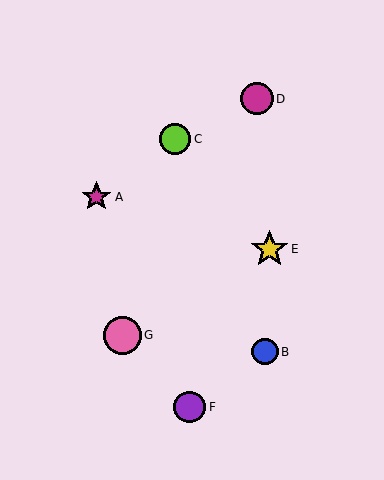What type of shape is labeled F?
Shape F is a purple circle.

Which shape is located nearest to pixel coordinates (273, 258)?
The yellow star (labeled E) at (270, 249) is nearest to that location.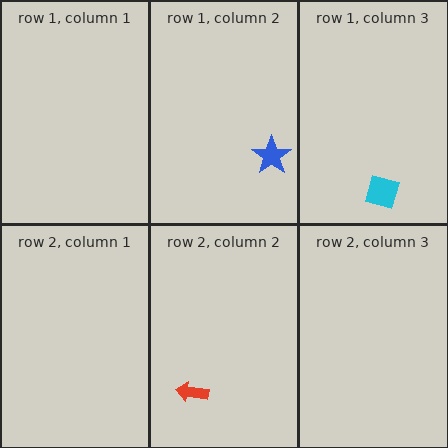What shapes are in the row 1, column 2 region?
The blue star.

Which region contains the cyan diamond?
The row 1, column 3 region.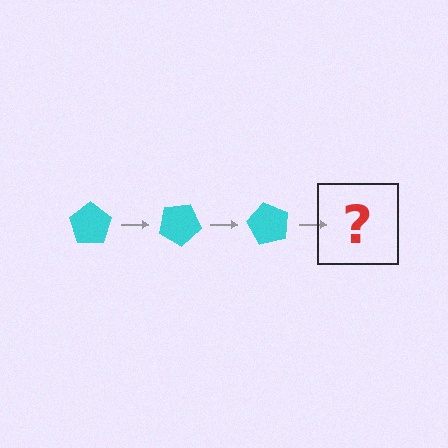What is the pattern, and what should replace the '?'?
The pattern is that the pentagon rotates 30 degrees each step. The '?' should be a cyan pentagon rotated 90 degrees.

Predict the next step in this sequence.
The next step is a cyan pentagon rotated 90 degrees.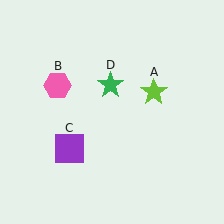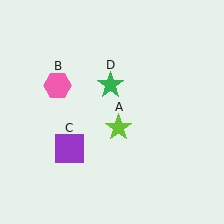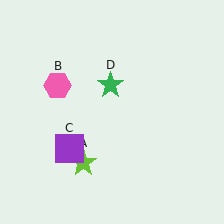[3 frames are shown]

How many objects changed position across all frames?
1 object changed position: lime star (object A).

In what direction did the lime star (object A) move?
The lime star (object A) moved down and to the left.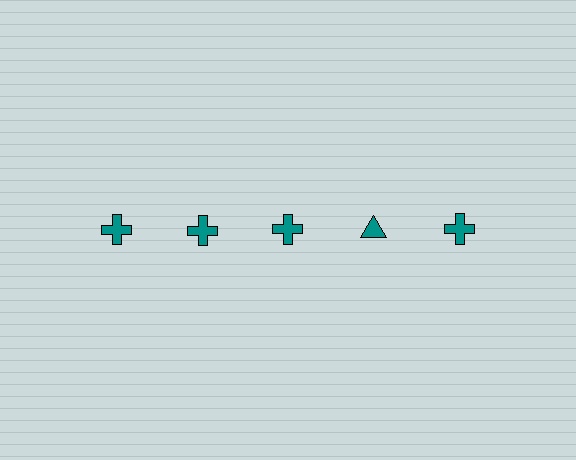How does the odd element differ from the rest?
It has a different shape: triangle instead of cross.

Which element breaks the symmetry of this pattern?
The teal triangle in the top row, second from right column breaks the symmetry. All other shapes are teal crosses.